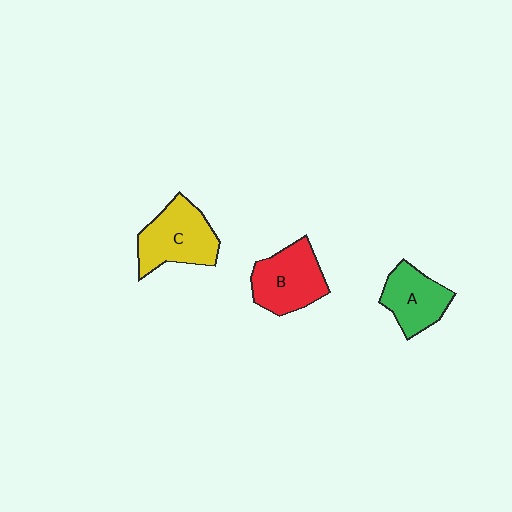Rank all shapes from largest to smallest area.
From largest to smallest: C (yellow), B (red), A (green).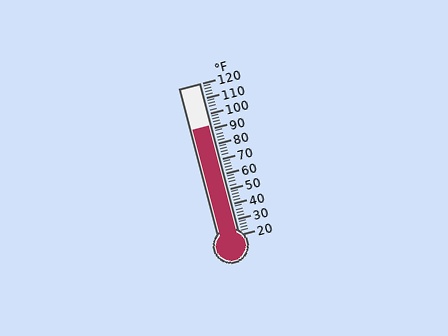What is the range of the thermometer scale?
The thermometer scale ranges from 20°F to 120°F.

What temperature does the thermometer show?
The thermometer shows approximately 92°F.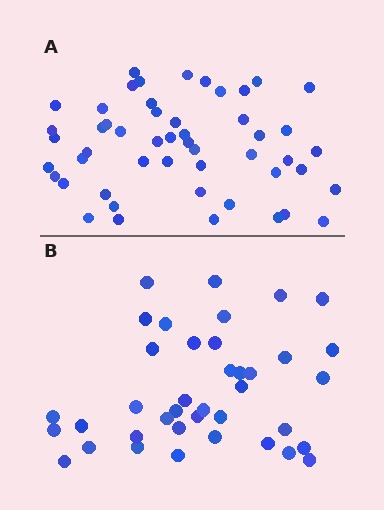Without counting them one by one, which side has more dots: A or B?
Region A (the top region) has more dots.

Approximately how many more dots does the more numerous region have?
Region A has roughly 12 or so more dots than region B.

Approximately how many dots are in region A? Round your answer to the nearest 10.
About 50 dots. (The exact count is 51, which rounds to 50.)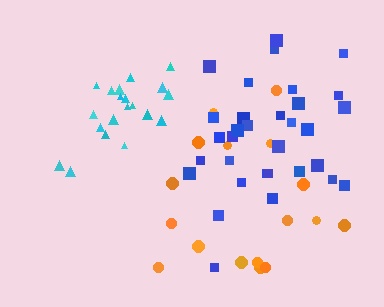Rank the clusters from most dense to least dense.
cyan, blue, orange.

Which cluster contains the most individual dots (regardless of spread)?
Blue (33).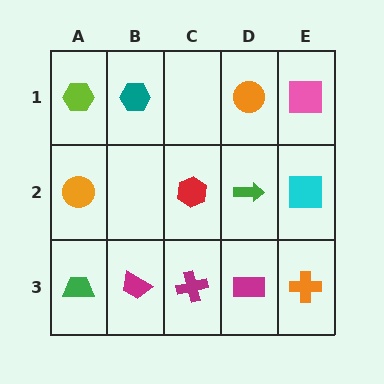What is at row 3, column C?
A magenta cross.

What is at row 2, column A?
An orange circle.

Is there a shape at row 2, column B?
No, that cell is empty.